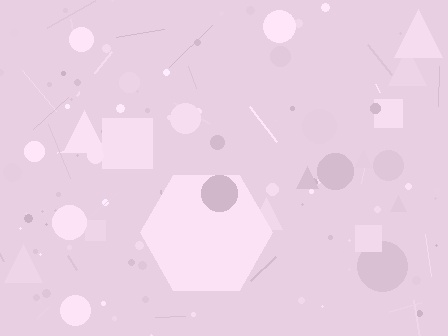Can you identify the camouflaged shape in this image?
The camouflaged shape is a hexagon.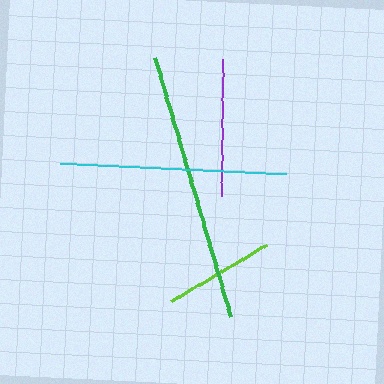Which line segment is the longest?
The green line is the longest at approximately 270 pixels.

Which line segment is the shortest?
The lime line is the shortest at approximately 111 pixels.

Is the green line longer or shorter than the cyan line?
The green line is longer than the cyan line.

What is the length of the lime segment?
The lime segment is approximately 111 pixels long.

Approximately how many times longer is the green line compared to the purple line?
The green line is approximately 2.0 times the length of the purple line.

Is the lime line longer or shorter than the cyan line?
The cyan line is longer than the lime line.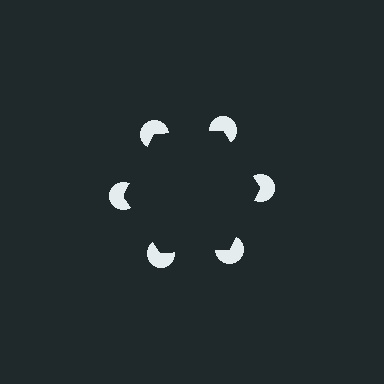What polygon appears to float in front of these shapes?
An illusory hexagon — its edges are inferred from the aligned wedge cuts in the pac-man discs, not physically drawn.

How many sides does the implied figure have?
6 sides.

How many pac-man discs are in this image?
There are 6 — one at each vertex of the illusory hexagon.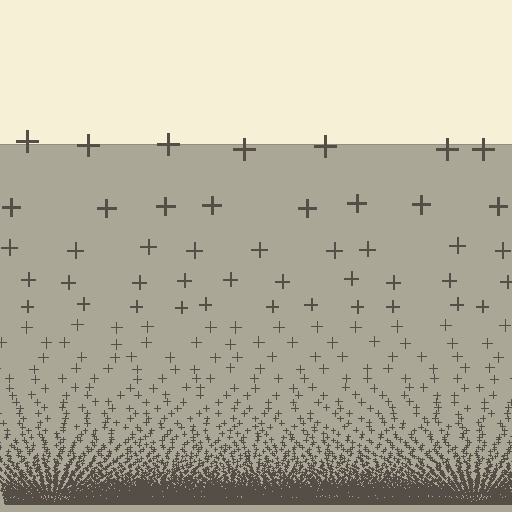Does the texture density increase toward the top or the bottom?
Density increases toward the bottom.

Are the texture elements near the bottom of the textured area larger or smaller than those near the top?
Smaller. The gradient is inverted — elements near the bottom are smaller and denser.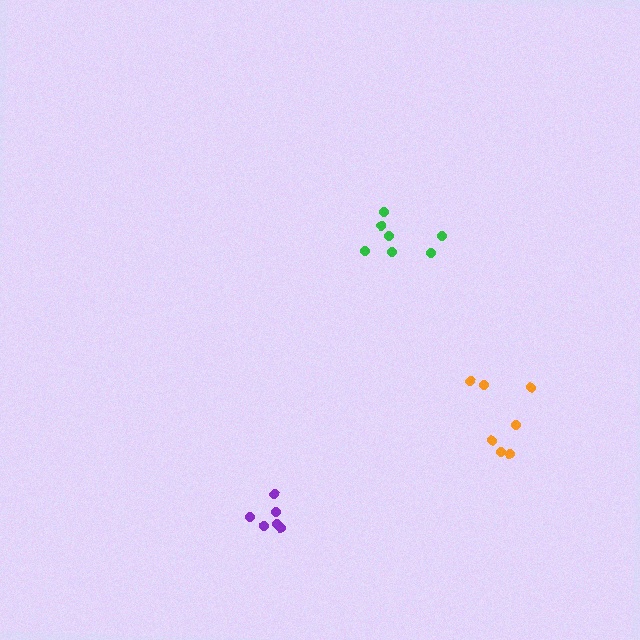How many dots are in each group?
Group 1: 7 dots, Group 2: 6 dots, Group 3: 7 dots (20 total).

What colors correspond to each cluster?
The clusters are colored: green, purple, orange.